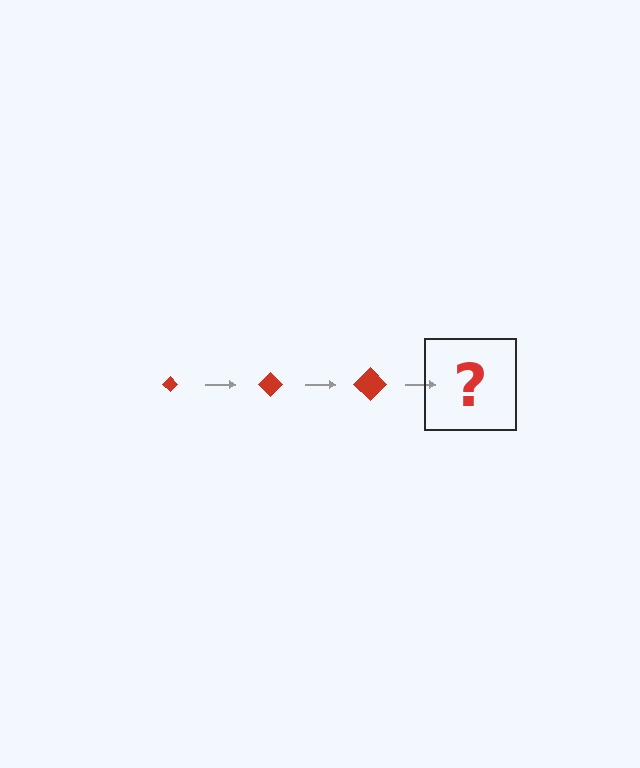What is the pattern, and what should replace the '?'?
The pattern is that the diamond gets progressively larger each step. The '?' should be a red diamond, larger than the previous one.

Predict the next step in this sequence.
The next step is a red diamond, larger than the previous one.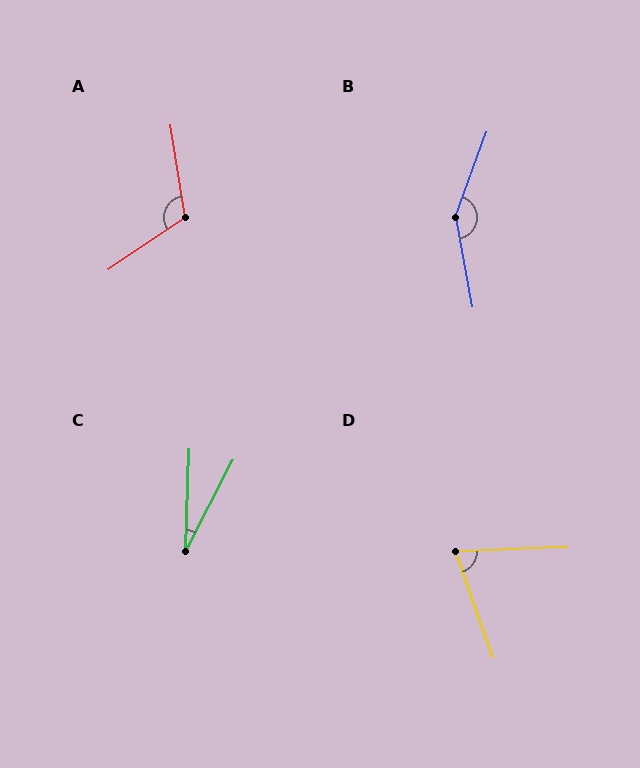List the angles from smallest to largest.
C (25°), D (73°), A (115°), B (150°).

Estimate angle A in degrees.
Approximately 115 degrees.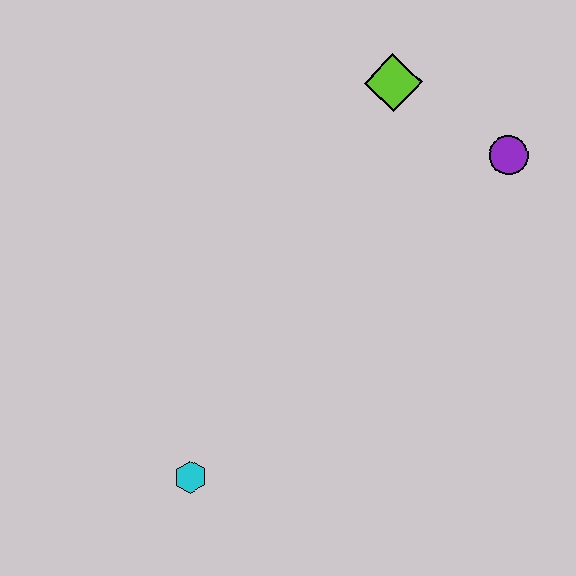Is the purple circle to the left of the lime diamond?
No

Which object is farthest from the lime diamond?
The cyan hexagon is farthest from the lime diamond.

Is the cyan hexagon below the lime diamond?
Yes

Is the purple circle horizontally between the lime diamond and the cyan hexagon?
No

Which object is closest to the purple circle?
The lime diamond is closest to the purple circle.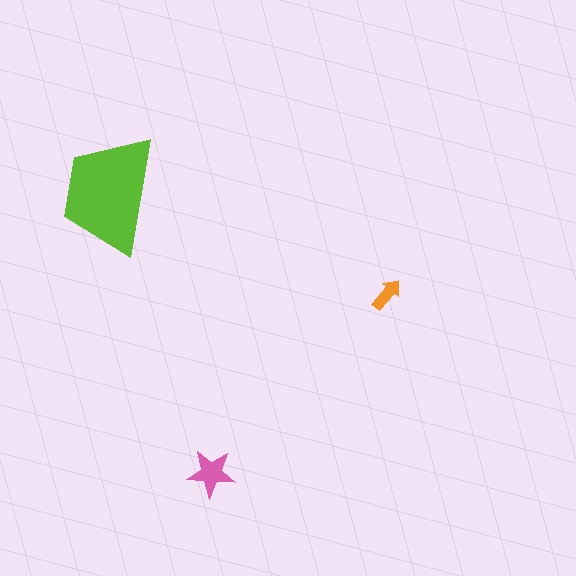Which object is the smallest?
The orange arrow.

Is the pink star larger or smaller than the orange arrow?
Larger.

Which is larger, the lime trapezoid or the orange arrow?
The lime trapezoid.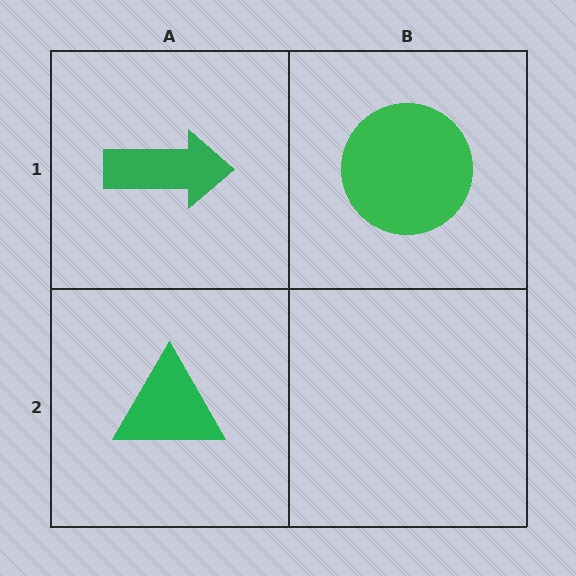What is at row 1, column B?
A green circle.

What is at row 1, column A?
A green arrow.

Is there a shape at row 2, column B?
No, that cell is empty.